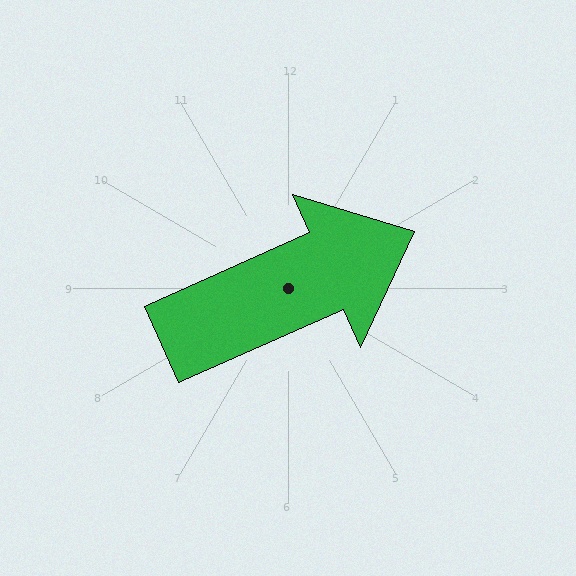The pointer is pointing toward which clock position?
Roughly 2 o'clock.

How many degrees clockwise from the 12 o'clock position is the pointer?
Approximately 66 degrees.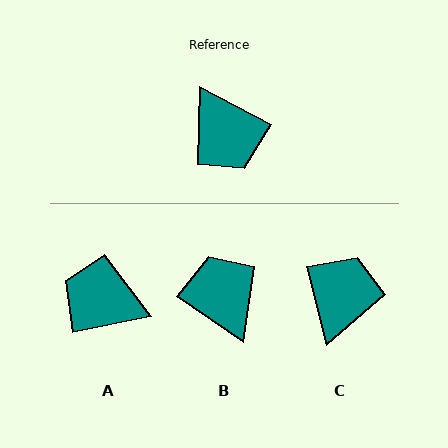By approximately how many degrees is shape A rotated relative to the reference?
Approximately 141 degrees clockwise.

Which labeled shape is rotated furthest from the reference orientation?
B, about 173 degrees away.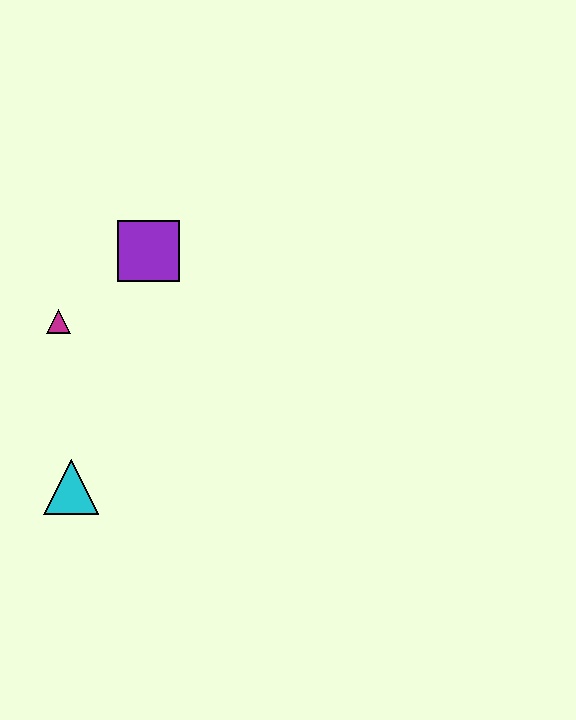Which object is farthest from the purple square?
The cyan triangle is farthest from the purple square.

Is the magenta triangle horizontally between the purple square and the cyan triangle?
No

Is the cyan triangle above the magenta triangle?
No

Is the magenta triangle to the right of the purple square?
No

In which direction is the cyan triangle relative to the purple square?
The cyan triangle is below the purple square.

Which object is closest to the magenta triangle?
The purple square is closest to the magenta triangle.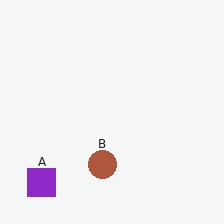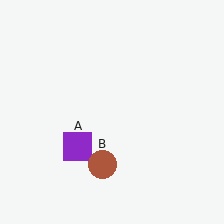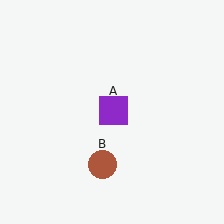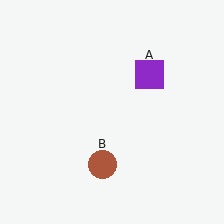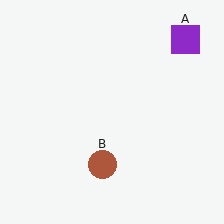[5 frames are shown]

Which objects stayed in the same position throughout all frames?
Brown circle (object B) remained stationary.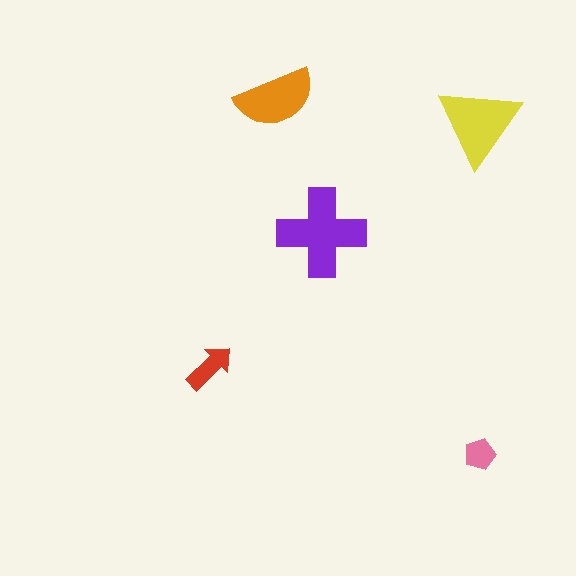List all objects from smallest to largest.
The pink pentagon, the red arrow, the orange semicircle, the yellow triangle, the purple cross.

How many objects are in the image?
There are 5 objects in the image.